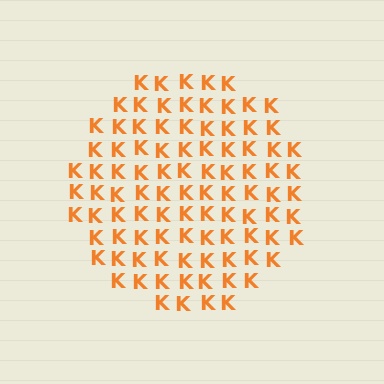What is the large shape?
The large shape is a circle.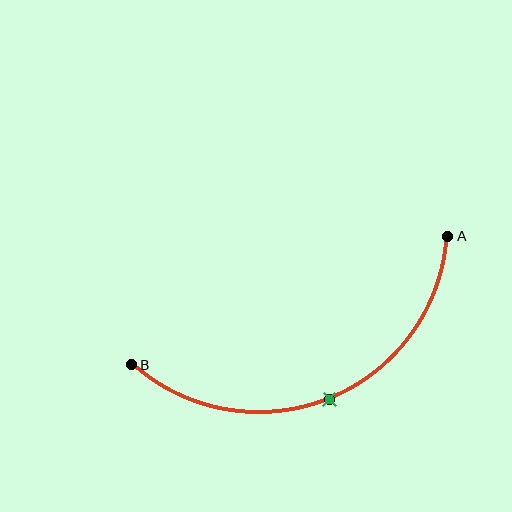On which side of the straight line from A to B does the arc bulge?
The arc bulges below the straight line connecting A and B.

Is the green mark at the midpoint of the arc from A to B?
Yes. The green mark lies on the arc at equal arc-length from both A and B — it is the arc midpoint.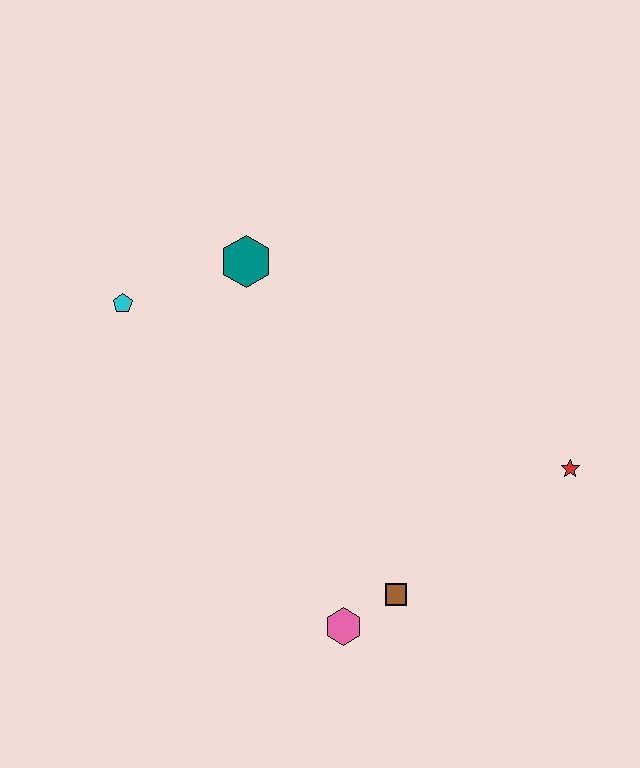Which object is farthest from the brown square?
The cyan pentagon is farthest from the brown square.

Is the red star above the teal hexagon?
No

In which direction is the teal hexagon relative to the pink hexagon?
The teal hexagon is above the pink hexagon.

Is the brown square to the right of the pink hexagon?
Yes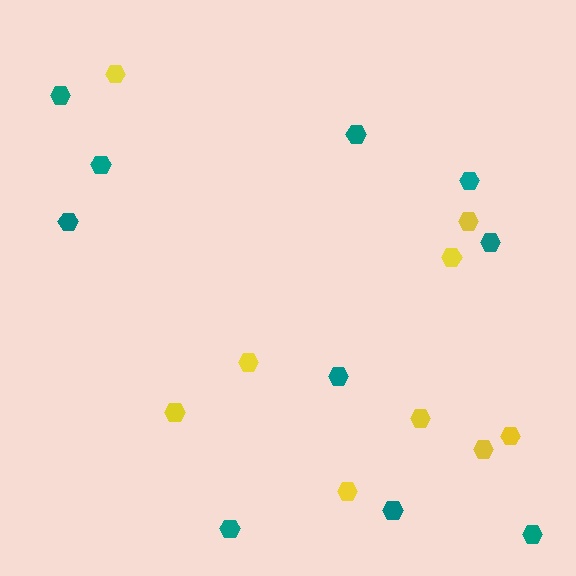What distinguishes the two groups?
There are 2 groups: one group of teal hexagons (10) and one group of yellow hexagons (9).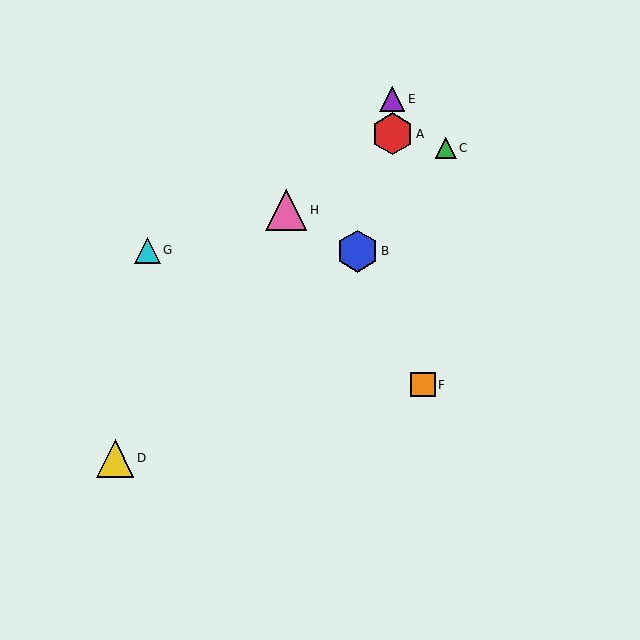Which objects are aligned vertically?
Objects A, E are aligned vertically.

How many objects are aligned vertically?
2 objects (A, E) are aligned vertically.